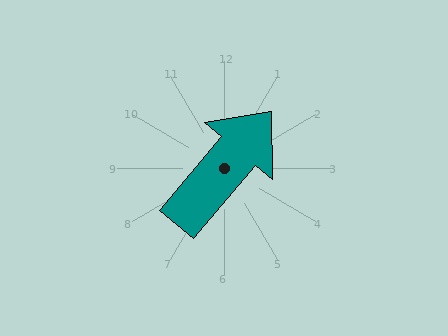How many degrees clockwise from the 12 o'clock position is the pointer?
Approximately 40 degrees.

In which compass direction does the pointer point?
Northeast.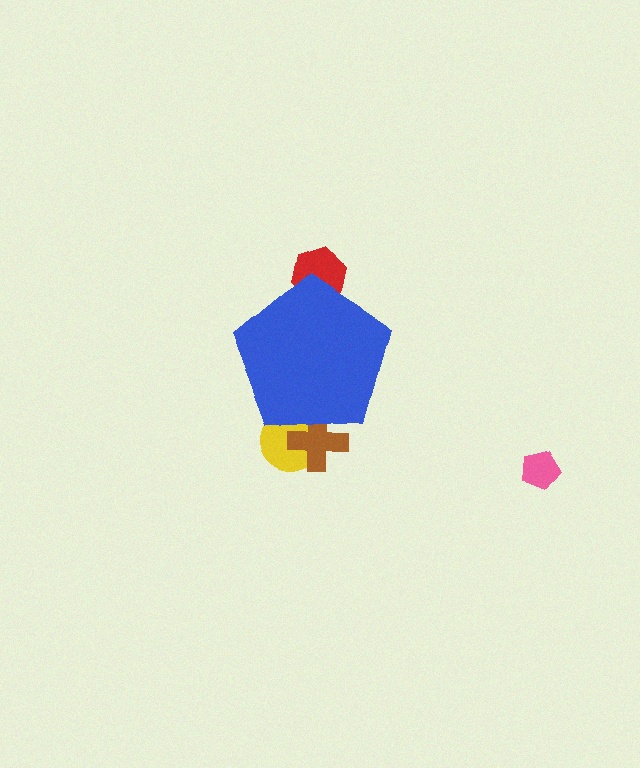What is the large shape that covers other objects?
A blue pentagon.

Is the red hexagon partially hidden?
Yes, the red hexagon is partially hidden behind the blue pentagon.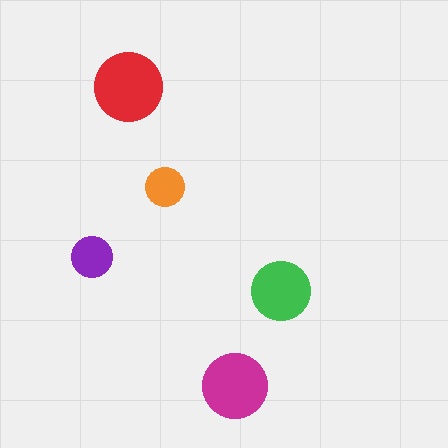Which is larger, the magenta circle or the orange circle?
The magenta one.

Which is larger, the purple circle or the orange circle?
The purple one.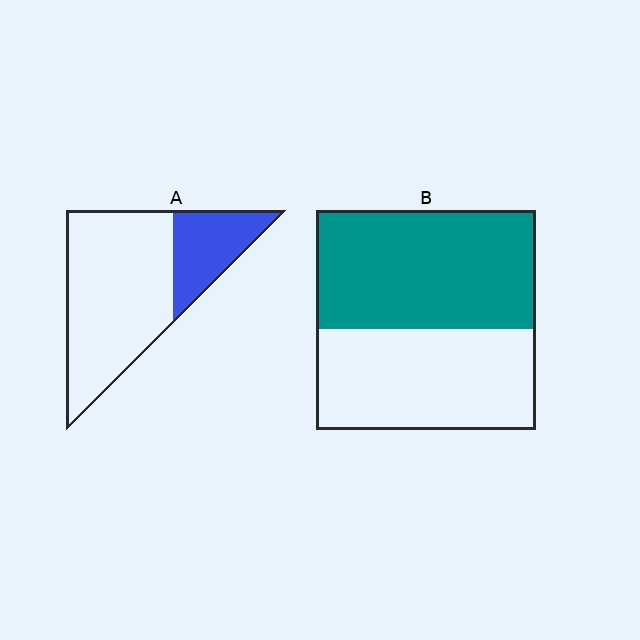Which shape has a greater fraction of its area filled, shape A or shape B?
Shape B.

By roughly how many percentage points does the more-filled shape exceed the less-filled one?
By roughly 30 percentage points (B over A).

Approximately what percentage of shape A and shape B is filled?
A is approximately 25% and B is approximately 55%.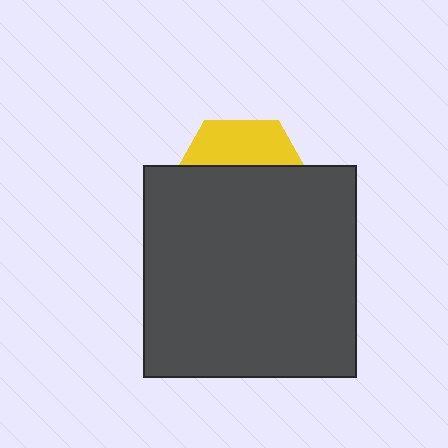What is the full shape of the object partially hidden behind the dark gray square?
The partially hidden object is a yellow hexagon.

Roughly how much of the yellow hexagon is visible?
A small part of it is visible (roughly 32%).